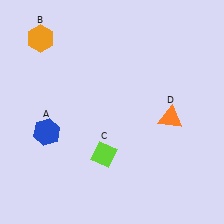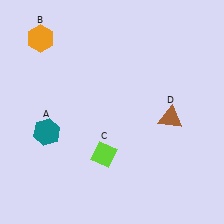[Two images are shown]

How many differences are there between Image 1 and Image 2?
There are 2 differences between the two images.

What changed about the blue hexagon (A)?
In Image 1, A is blue. In Image 2, it changed to teal.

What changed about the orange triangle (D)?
In Image 1, D is orange. In Image 2, it changed to brown.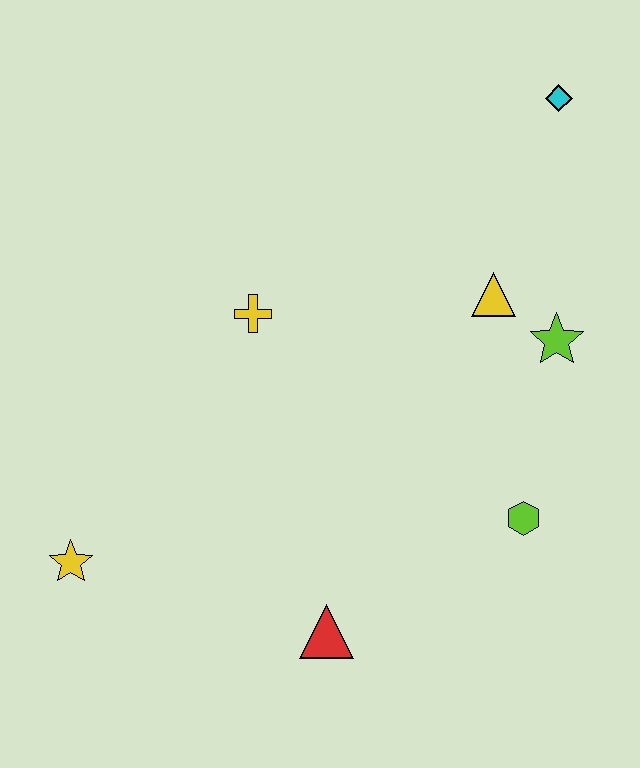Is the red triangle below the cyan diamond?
Yes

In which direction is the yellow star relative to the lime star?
The yellow star is to the left of the lime star.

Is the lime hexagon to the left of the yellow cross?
No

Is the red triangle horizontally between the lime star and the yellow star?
Yes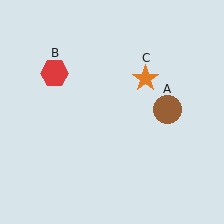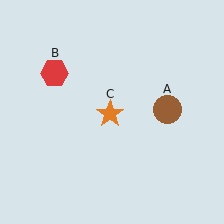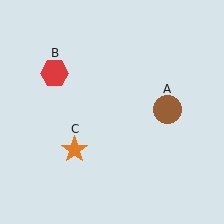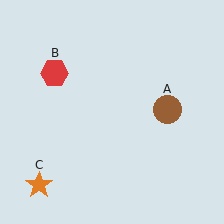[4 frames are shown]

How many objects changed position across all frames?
1 object changed position: orange star (object C).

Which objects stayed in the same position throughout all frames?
Brown circle (object A) and red hexagon (object B) remained stationary.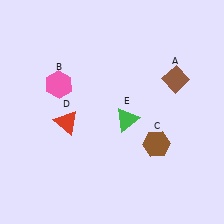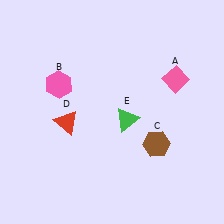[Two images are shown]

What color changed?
The diamond (A) changed from brown in Image 1 to pink in Image 2.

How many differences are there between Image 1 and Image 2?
There is 1 difference between the two images.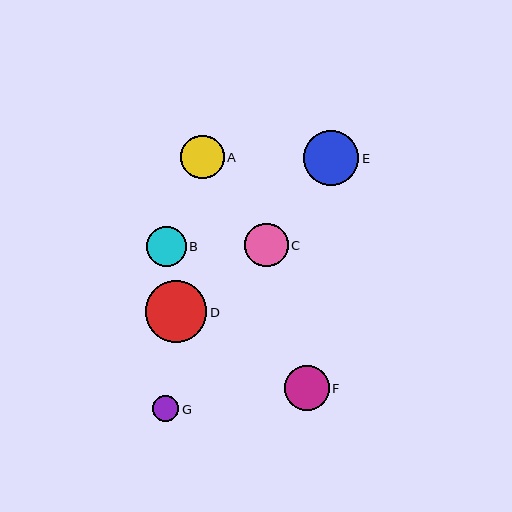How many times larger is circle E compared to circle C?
Circle E is approximately 1.3 times the size of circle C.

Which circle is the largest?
Circle D is the largest with a size of approximately 61 pixels.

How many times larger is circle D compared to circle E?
Circle D is approximately 1.1 times the size of circle E.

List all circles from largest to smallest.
From largest to smallest: D, E, F, C, A, B, G.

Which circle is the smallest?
Circle G is the smallest with a size of approximately 26 pixels.